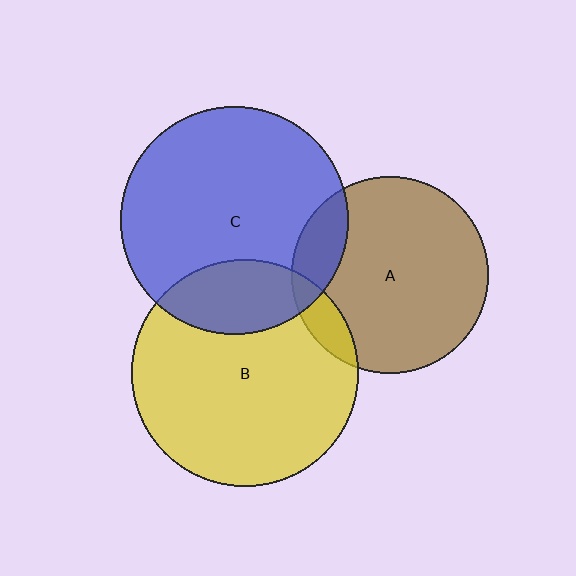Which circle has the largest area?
Circle C (blue).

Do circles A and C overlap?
Yes.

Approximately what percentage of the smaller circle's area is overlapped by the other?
Approximately 15%.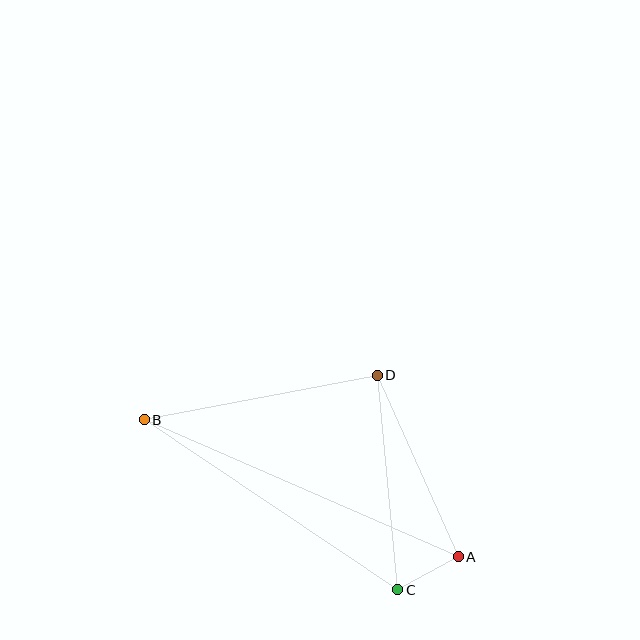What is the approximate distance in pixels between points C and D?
The distance between C and D is approximately 216 pixels.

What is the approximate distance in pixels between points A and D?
The distance between A and D is approximately 199 pixels.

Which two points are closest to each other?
Points A and C are closest to each other.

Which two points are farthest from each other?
Points A and B are farthest from each other.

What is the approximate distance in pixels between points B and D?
The distance between B and D is approximately 237 pixels.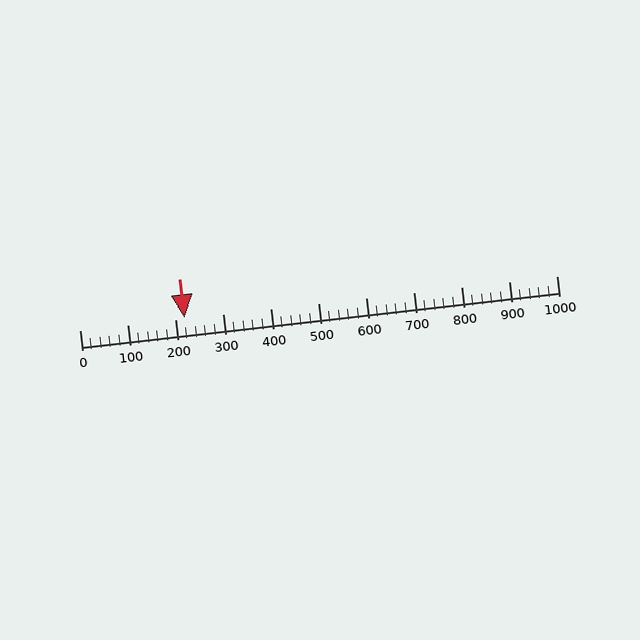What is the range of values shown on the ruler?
The ruler shows values from 0 to 1000.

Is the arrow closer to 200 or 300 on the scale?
The arrow is closer to 200.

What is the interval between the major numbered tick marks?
The major tick marks are spaced 100 units apart.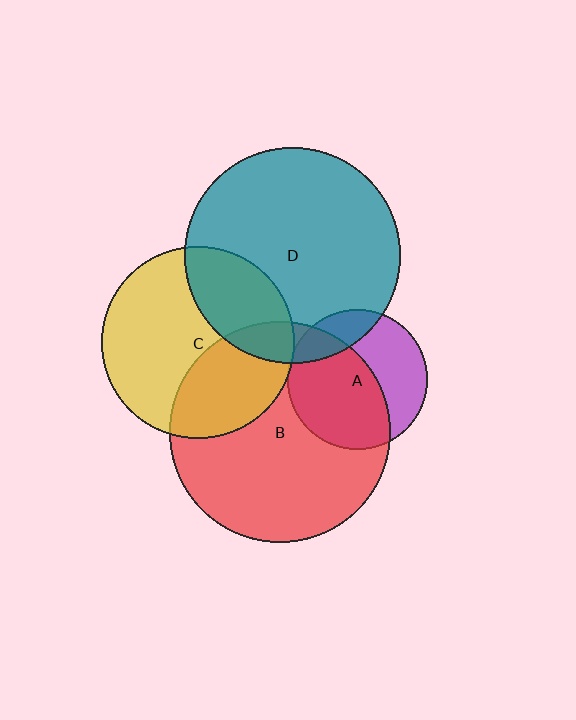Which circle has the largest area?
Circle B (red).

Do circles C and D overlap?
Yes.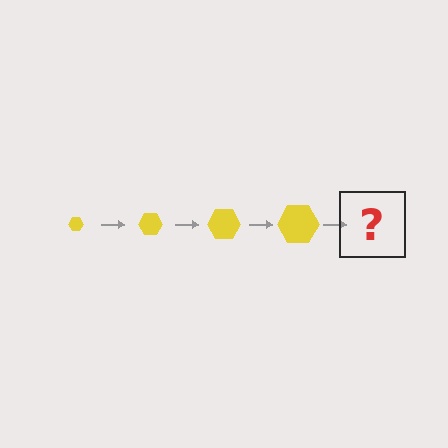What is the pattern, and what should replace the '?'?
The pattern is that the hexagon gets progressively larger each step. The '?' should be a yellow hexagon, larger than the previous one.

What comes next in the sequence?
The next element should be a yellow hexagon, larger than the previous one.